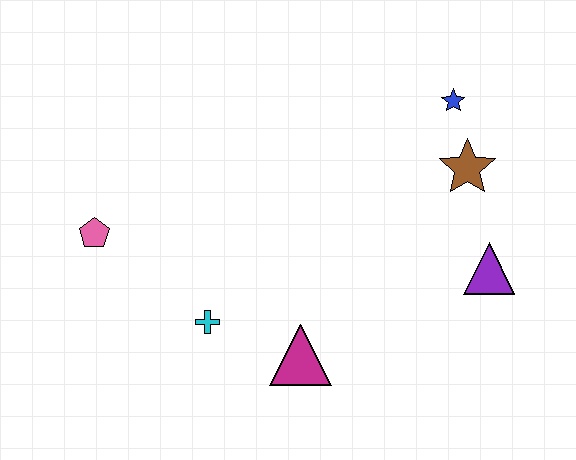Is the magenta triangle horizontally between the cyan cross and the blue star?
Yes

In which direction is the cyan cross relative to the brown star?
The cyan cross is to the left of the brown star.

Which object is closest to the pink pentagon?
The cyan cross is closest to the pink pentagon.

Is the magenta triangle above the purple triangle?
No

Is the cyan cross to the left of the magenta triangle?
Yes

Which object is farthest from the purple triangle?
The pink pentagon is farthest from the purple triangle.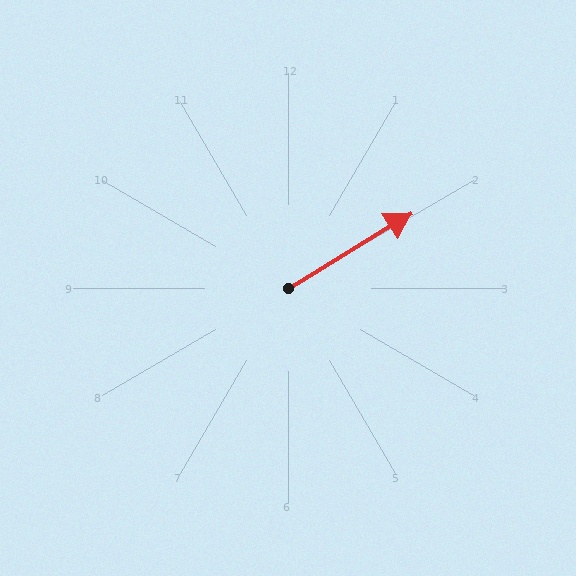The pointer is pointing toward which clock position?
Roughly 2 o'clock.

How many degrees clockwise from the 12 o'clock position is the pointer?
Approximately 58 degrees.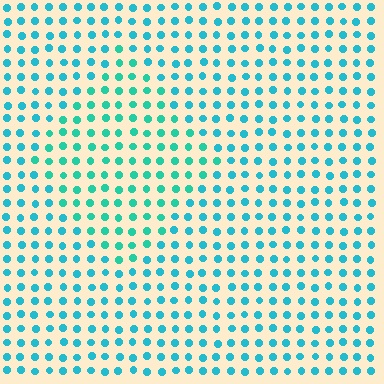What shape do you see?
I see a diamond.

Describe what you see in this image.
The image is filled with small cyan elements in a uniform arrangement. A diamond-shaped region is visible where the elements are tinted to a slightly different hue, forming a subtle color boundary.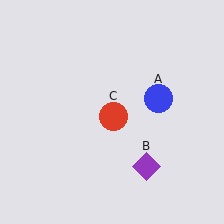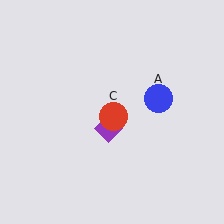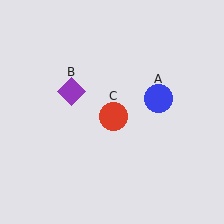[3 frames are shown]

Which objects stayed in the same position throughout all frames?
Blue circle (object A) and red circle (object C) remained stationary.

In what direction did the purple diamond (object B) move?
The purple diamond (object B) moved up and to the left.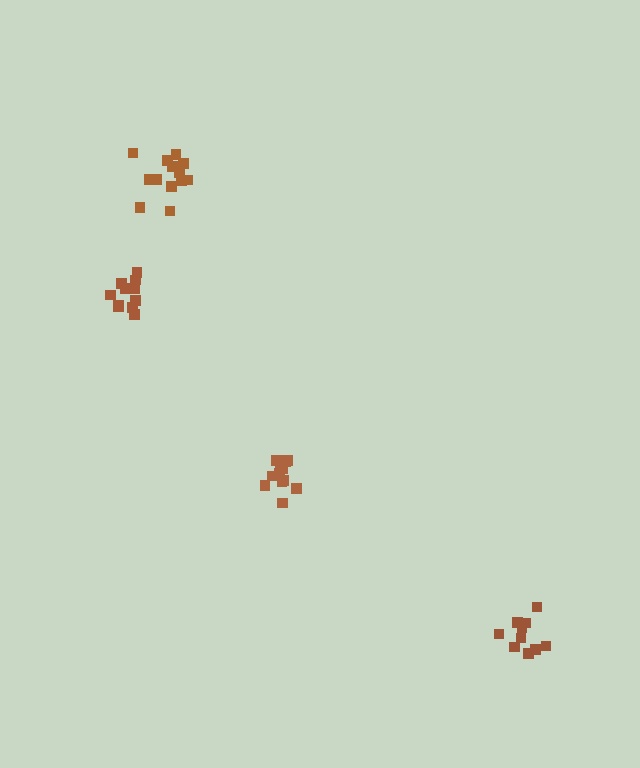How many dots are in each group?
Group 1: 12 dots, Group 2: 11 dots, Group 3: 10 dots, Group 4: 14 dots (47 total).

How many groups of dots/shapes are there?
There are 4 groups.